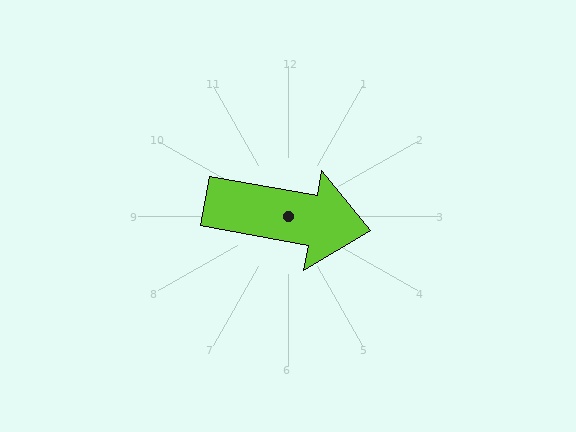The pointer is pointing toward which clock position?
Roughly 3 o'clock.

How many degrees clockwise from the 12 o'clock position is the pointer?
Approximately 100 degrees.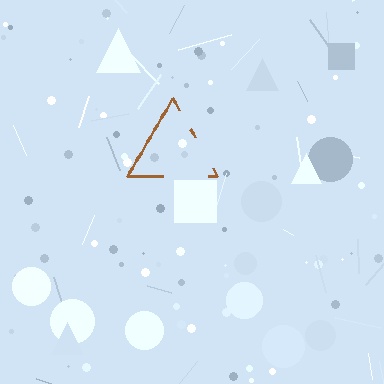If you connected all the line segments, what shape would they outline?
They would outline a triangle.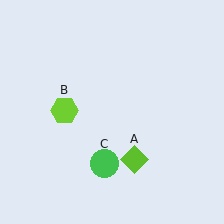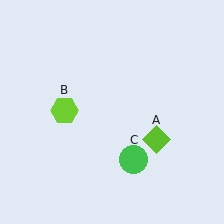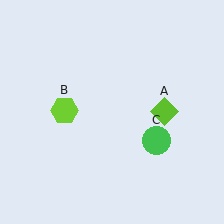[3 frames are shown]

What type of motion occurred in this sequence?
The lime diamond (object A), green circle (object C) rotated counterclockwise around the center of the scene.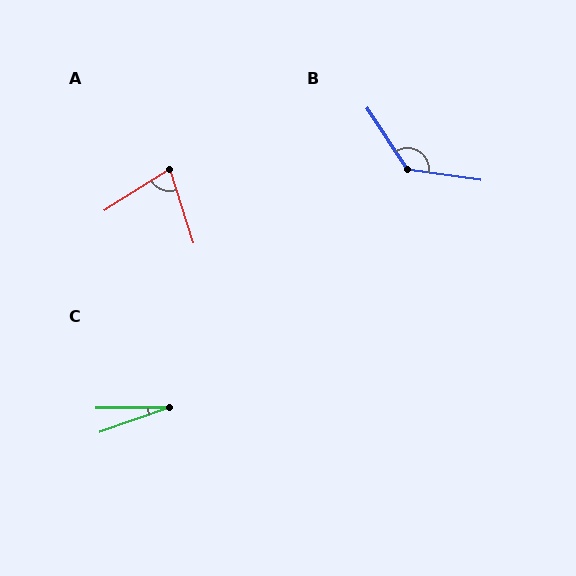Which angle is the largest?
B, at approximately 132 degrees.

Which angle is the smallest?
C, at approximately 19 degrees.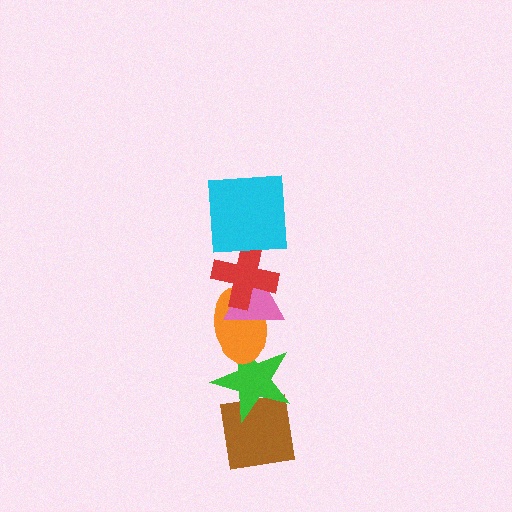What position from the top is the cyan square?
The cyan square is 1st from the top.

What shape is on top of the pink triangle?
The red cross is on top of the pink triangle.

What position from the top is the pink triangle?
The pink triangle is 3rd from the top.